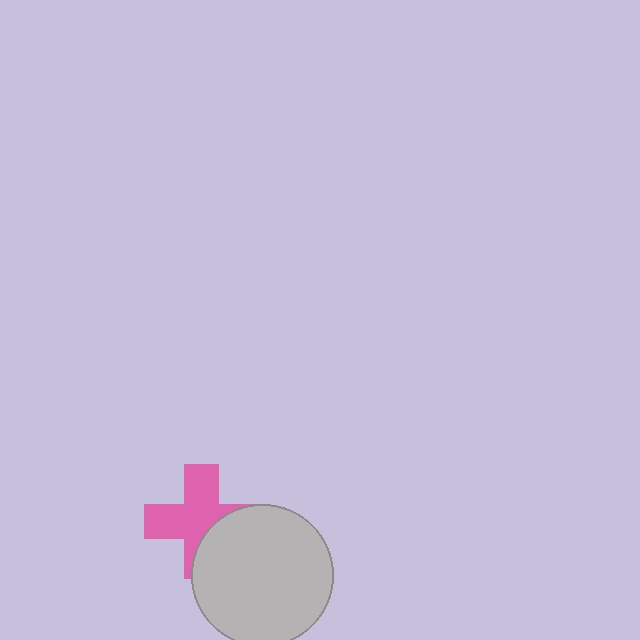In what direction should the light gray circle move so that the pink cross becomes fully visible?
The light gray circle should move toward the lower-right. That is the shortest direction to clear the overlap and leave the pink cross fully visible.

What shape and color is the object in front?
The object in front is a light gray circle.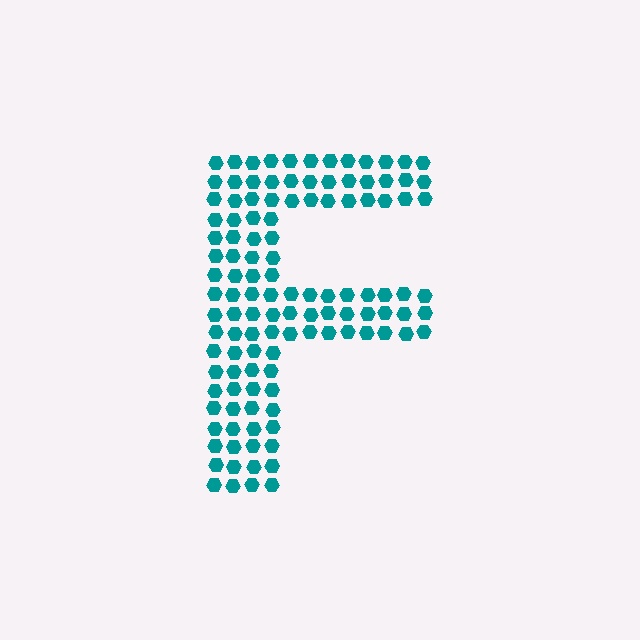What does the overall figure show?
The overall figure shows the letter F.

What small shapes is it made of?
It is made of small hexagons.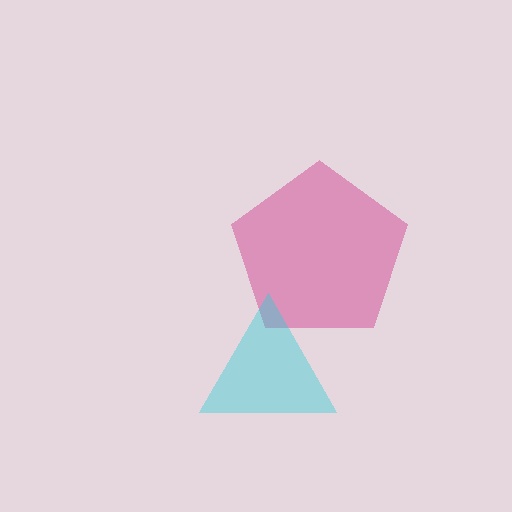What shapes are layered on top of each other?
The layered shapes are: a magenta pentagon, a cyan triangle.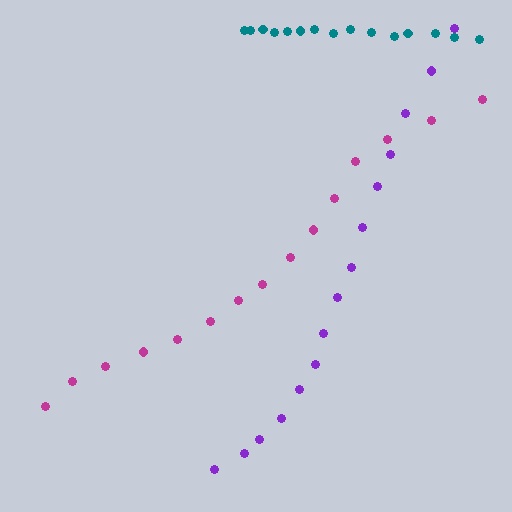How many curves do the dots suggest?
There are 3 distinct paths.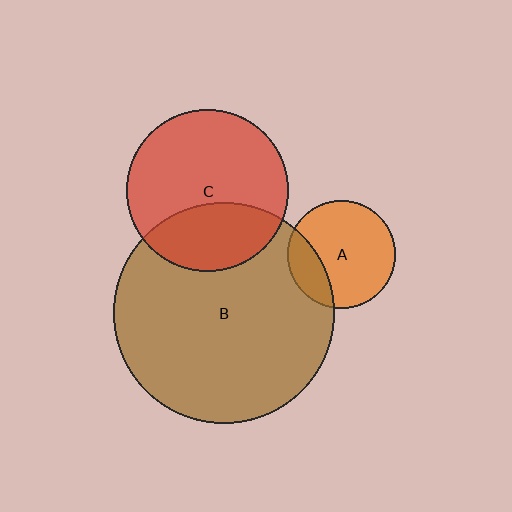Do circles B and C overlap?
Yes.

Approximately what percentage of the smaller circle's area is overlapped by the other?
Approximately 35%.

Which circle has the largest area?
Circle B (brown).